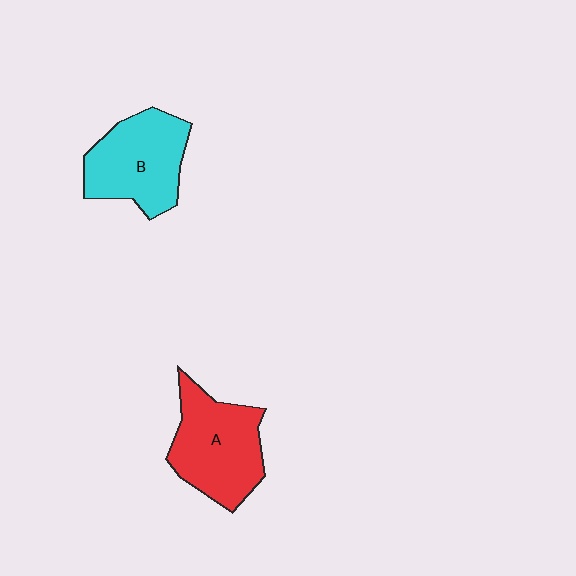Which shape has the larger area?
Shape A (red).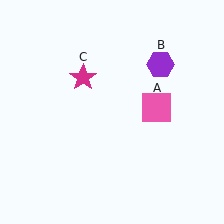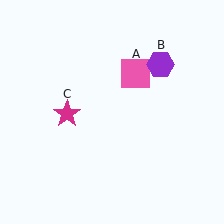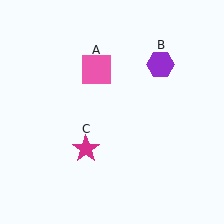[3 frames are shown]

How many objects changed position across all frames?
2 objects changed position: pink square (object A), magenta star (object C).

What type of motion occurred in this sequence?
The pink square (object A), magenta star (object C) rotated counterclockwise around the center of the scene.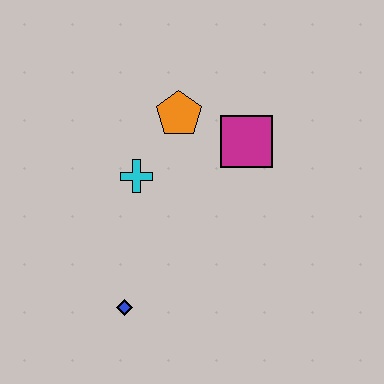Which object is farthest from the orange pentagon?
The blue diamond is farthest from the orange pentagon.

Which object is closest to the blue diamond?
The cyan cross is closest to the blue diamond.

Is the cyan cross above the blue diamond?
Yes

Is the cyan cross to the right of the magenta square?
No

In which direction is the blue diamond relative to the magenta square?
The blue diamond is below the magenta square.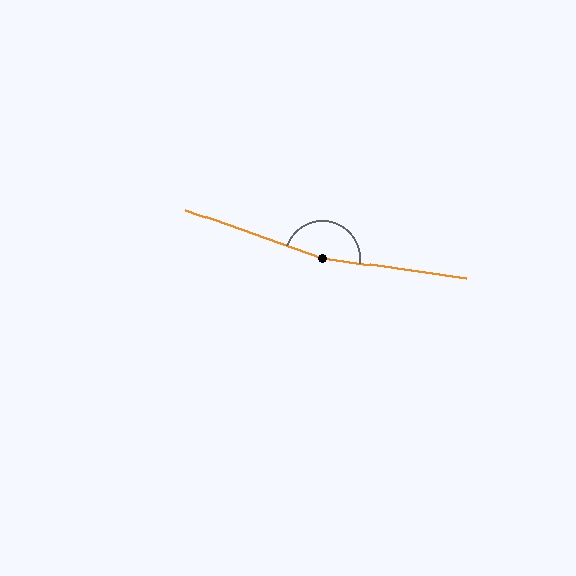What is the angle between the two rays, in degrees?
Approximately 168 degrees.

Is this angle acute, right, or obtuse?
It is obtuse.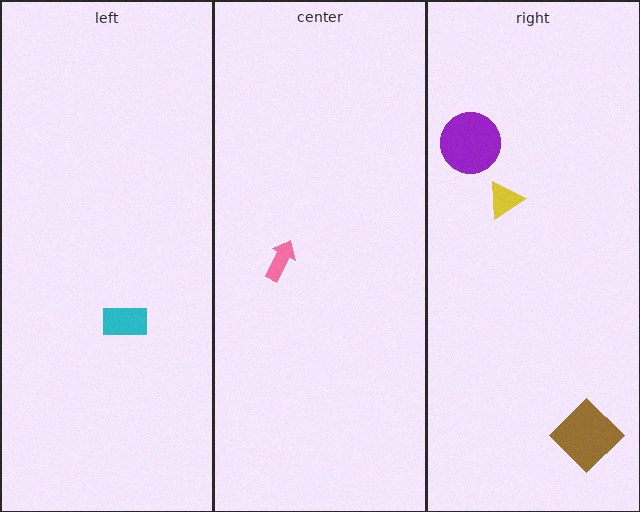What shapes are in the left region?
The cyan rectangle.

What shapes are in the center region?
The pink arrow.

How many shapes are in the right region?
3.